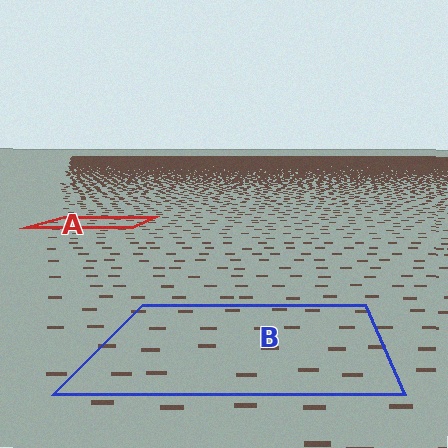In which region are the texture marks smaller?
The texture marks are smaller in region A, because it is farther away.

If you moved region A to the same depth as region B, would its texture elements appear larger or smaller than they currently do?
They would appear larger. At a closer depth, the same texture elements are projected at a bigger on-screen size.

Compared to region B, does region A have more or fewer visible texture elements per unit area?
Region A has more texture elements per unit area — they are packed more densely because it is farther away.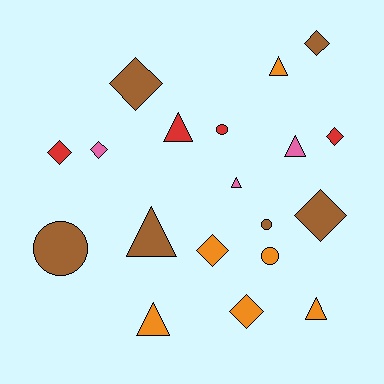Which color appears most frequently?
Orange, with 6 objects.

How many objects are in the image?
There are 19 objects.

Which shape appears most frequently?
Diamond, with 8 objects.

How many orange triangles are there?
There are 3 orange triangles.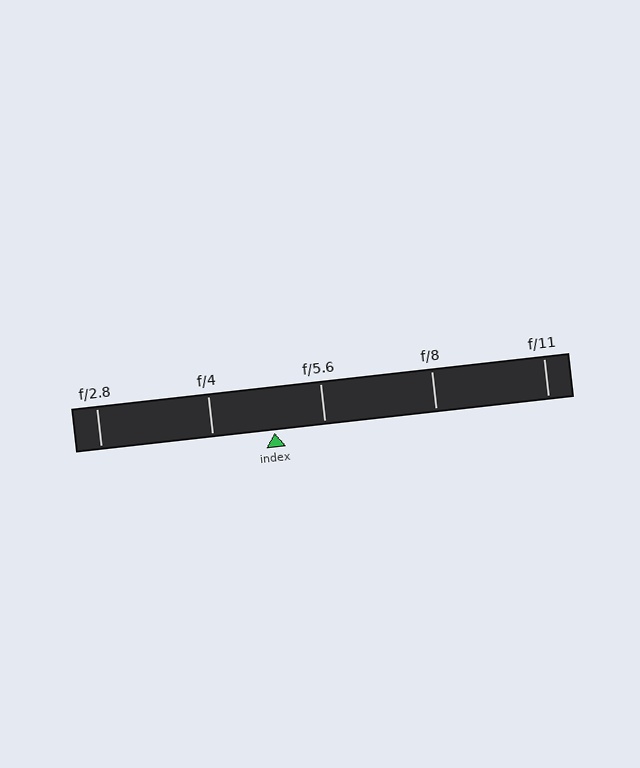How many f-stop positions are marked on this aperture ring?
There are 5 f-stop positions marked.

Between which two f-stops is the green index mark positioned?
The index mark is between f/4 and f/5.6.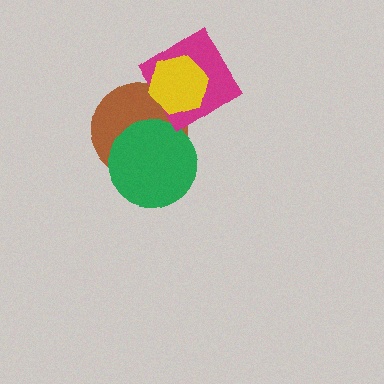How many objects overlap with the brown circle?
3 objects overlap with the brown circle.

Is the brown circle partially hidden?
Yes, it is partially covered by another shape.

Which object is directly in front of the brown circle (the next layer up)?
The green circle is directly in front of the brown circle.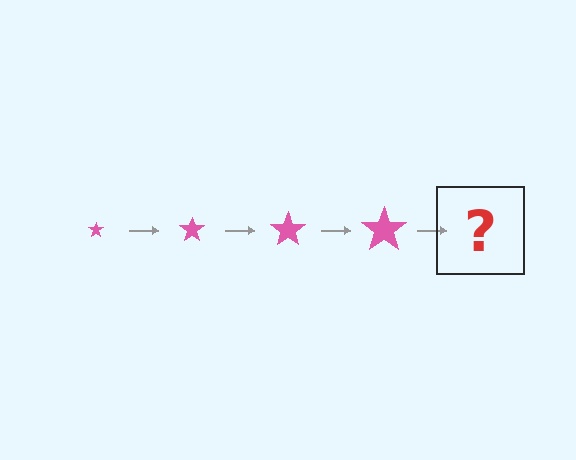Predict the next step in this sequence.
The next step is a pink star, larger than the previous one.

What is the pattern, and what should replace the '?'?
The pattern is that the star gets progressively larger each step. The '?' should be a pink star, larger than the previous one.